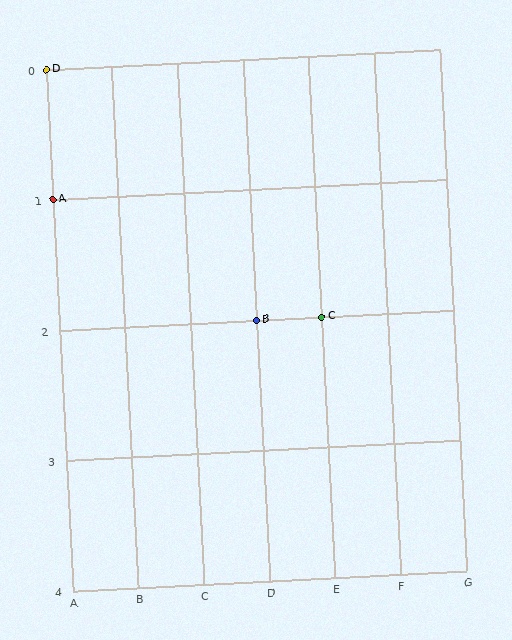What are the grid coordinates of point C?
Point C is at grid coordinates (E, 2).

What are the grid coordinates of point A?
Point A is at grid coordinates (A, 1).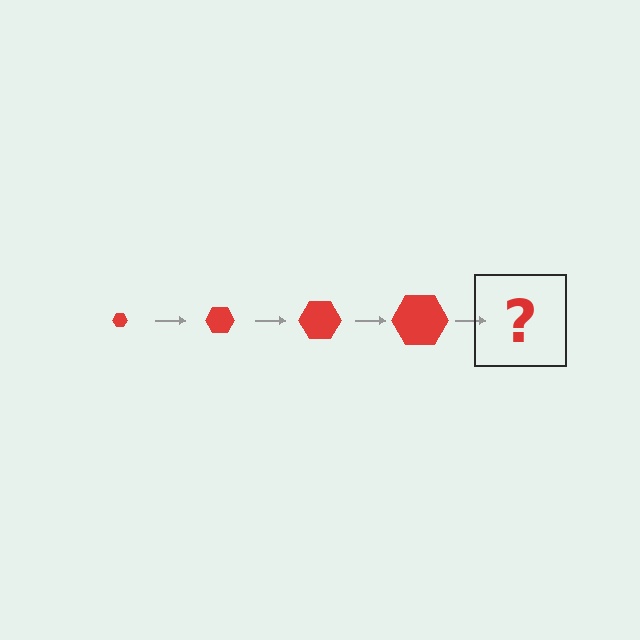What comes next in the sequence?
The next element should be a red hexagon, larger than the previous one.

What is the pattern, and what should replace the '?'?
The pattern is that the hexagon gets progressively larger each step. The '?' should be a red hexagon, larger than the previous one.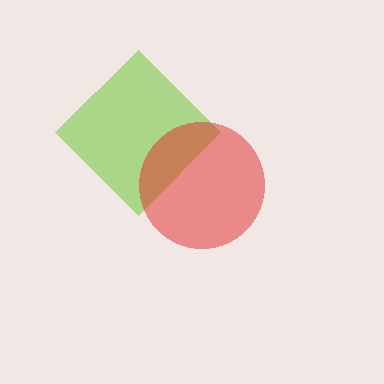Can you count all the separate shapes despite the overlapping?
Yes, there are 2 separate shapes.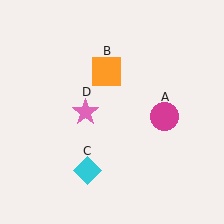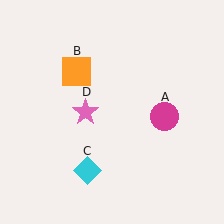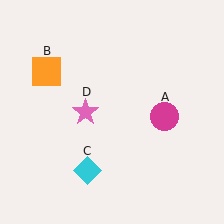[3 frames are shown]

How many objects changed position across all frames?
1 object changed position: orange square (object B).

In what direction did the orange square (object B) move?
The orange square (object B) moved left.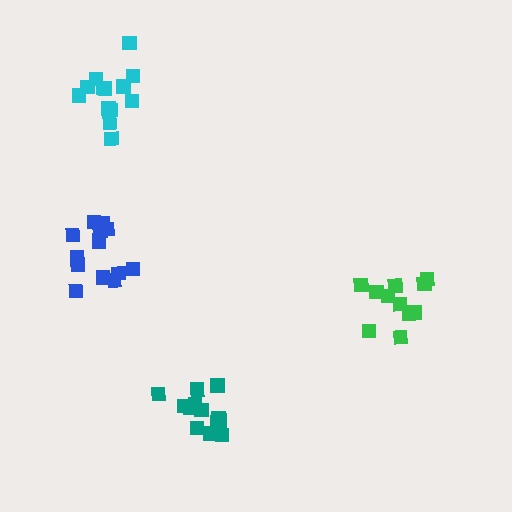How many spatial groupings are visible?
There are 4 spatial groupings.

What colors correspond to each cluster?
The clusters are colored: blue, green, teal, cyan.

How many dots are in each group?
Group 1: 15 dots, Group 2: 11 dots, Group 3: 14 dots, Group 4: 13 dots (53 total).